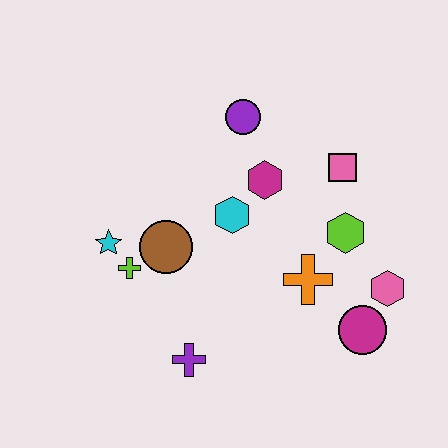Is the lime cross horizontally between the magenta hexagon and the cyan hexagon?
No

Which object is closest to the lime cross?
The cyan star is closest to the lime cross.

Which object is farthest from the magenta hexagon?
The purple cross is farthest from the magenta hexagon.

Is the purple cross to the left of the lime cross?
No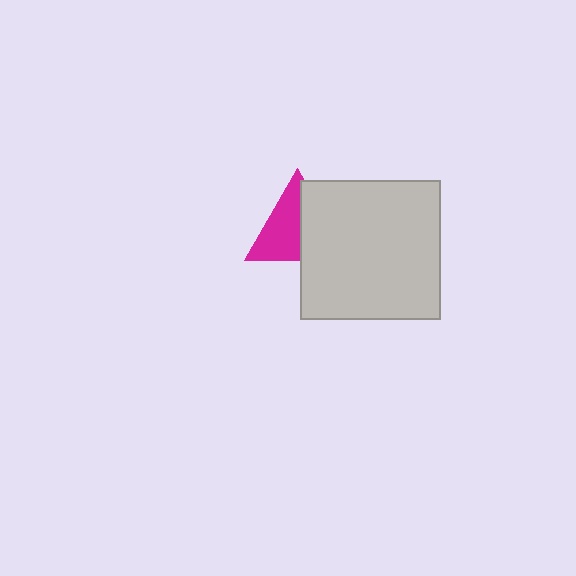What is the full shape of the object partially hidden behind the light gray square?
The partially hidden object is a magenta triangle.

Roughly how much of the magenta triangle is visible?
About half of it is visible (roughly 54%).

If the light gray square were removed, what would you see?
You would see the complete magenta triangle.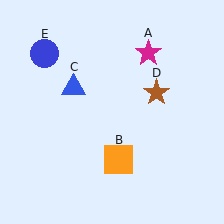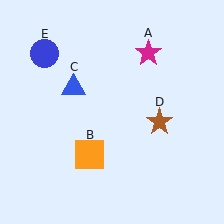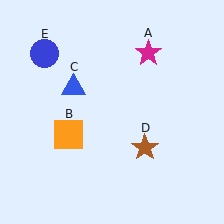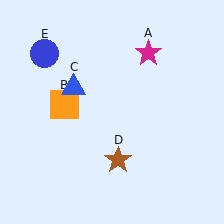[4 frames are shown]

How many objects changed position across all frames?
2 objects changed position: orange square (object B), brown star (object D).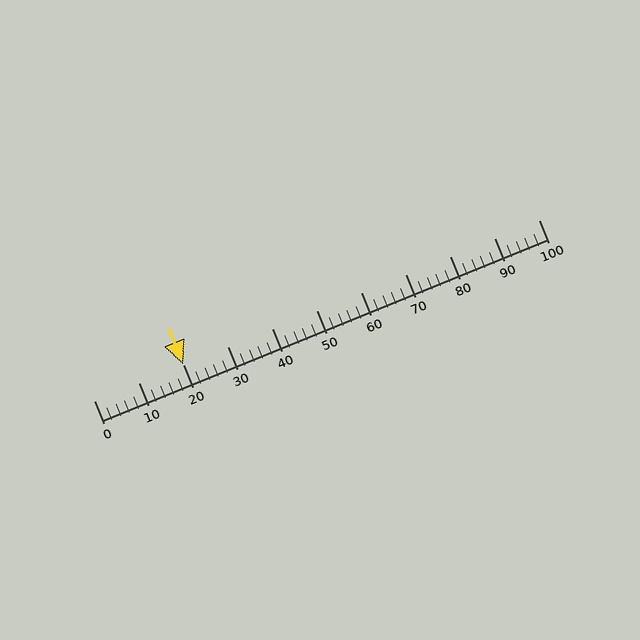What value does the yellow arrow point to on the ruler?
The yellow arrow points to approximately 20.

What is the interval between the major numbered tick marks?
The major tick marks are spaced 10 units apart.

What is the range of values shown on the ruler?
The ruler shows values from 0 to 100.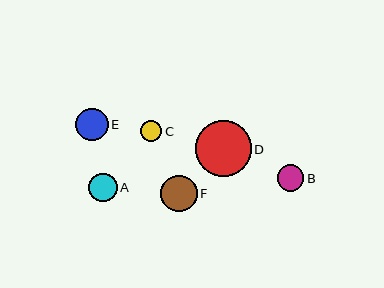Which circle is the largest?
Circle D is the largest with a size of approximately 56 pixels.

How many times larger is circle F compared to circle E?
Circle F is approximately 1.1 times the size of circle E.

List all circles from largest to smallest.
From largest to smallest: D, F, E, A, B, C.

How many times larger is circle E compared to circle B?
Circle E is approximately 1.2 times the size of circle B.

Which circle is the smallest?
Circle C is the smallest with a size of approximately 21 pixels.